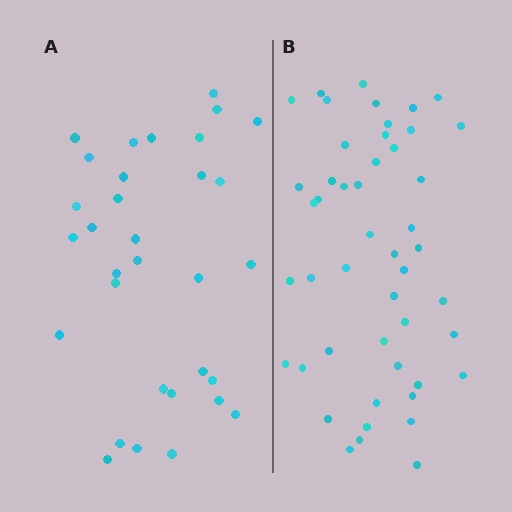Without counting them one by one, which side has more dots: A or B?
Region B (the right region) has more dots.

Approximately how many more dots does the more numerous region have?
Region B has approximately 15 more dots than region A.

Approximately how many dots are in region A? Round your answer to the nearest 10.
About 30 dots. (The exact count is 32, which rounds to 30.)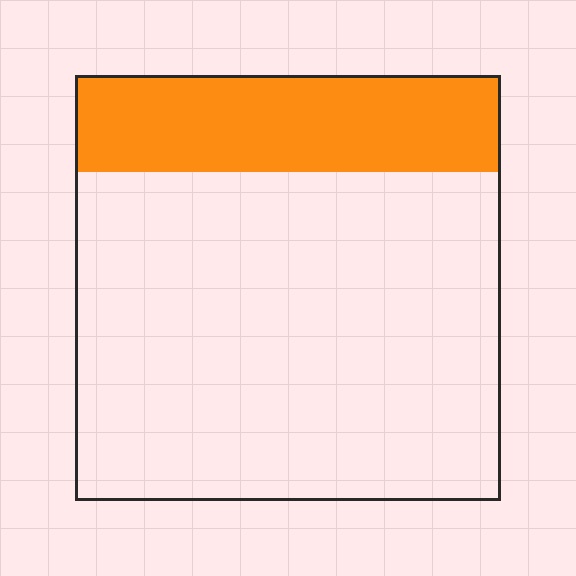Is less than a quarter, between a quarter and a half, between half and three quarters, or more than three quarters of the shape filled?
Less than a quarter.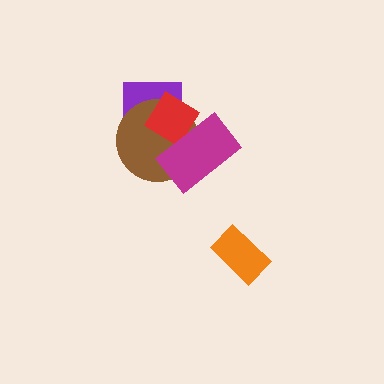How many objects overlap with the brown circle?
3 objects overlap with the brown circle.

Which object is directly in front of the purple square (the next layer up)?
The brown circle is directly in front of the purple square.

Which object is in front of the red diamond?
The magenta rectangle is in front of the red diamond.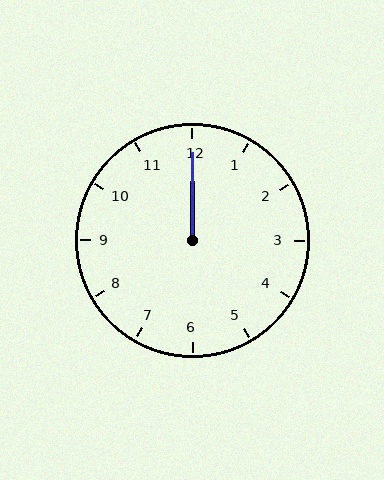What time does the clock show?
12:00.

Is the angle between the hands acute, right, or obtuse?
It is acute.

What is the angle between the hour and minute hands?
Approximately 0 degrees.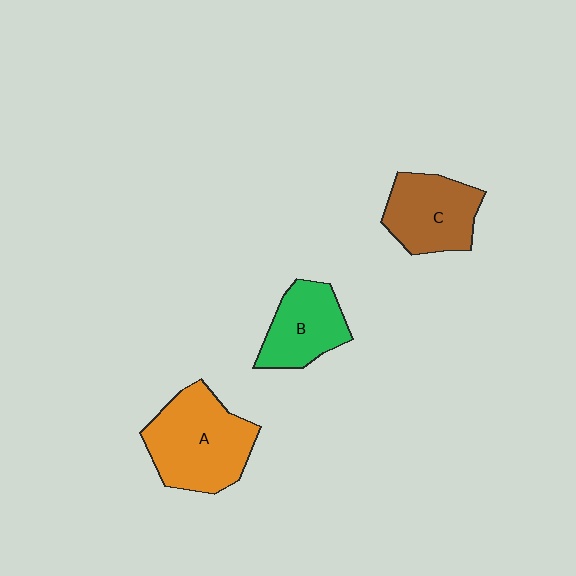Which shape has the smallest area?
Shape B (green).